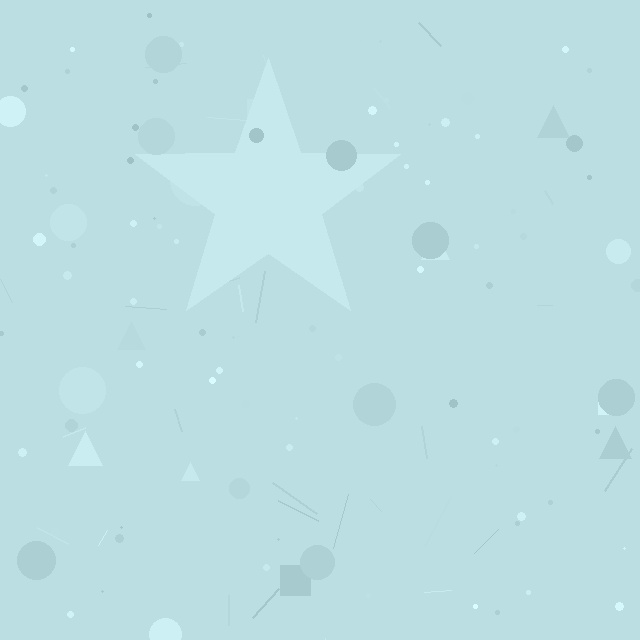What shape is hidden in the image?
A star is hidden in the image.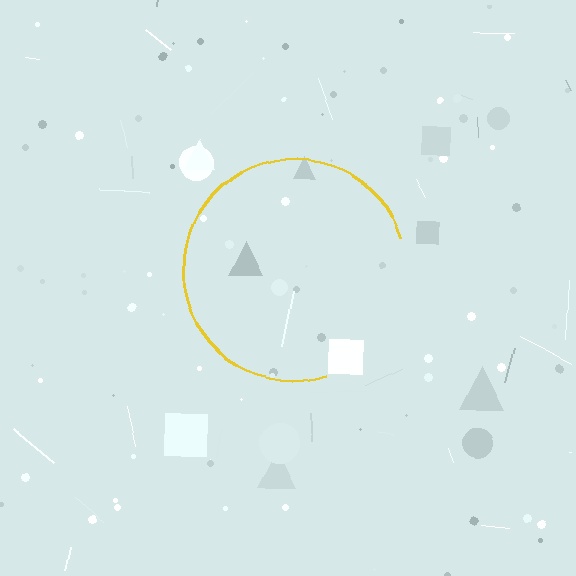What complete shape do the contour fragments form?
The contour fragments form a circle.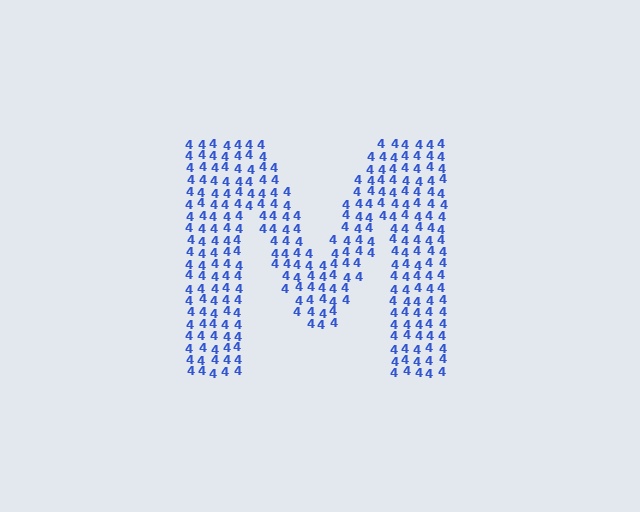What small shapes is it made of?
It is made of small digit 4's.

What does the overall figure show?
The overall figure shows the letter M.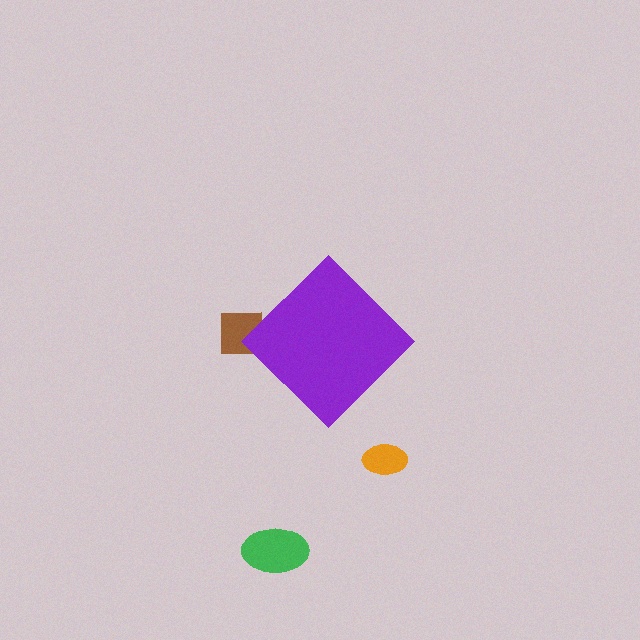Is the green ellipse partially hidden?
No, the green ellipse is fully visible.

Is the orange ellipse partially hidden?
No, the orange ellipse is fully visible.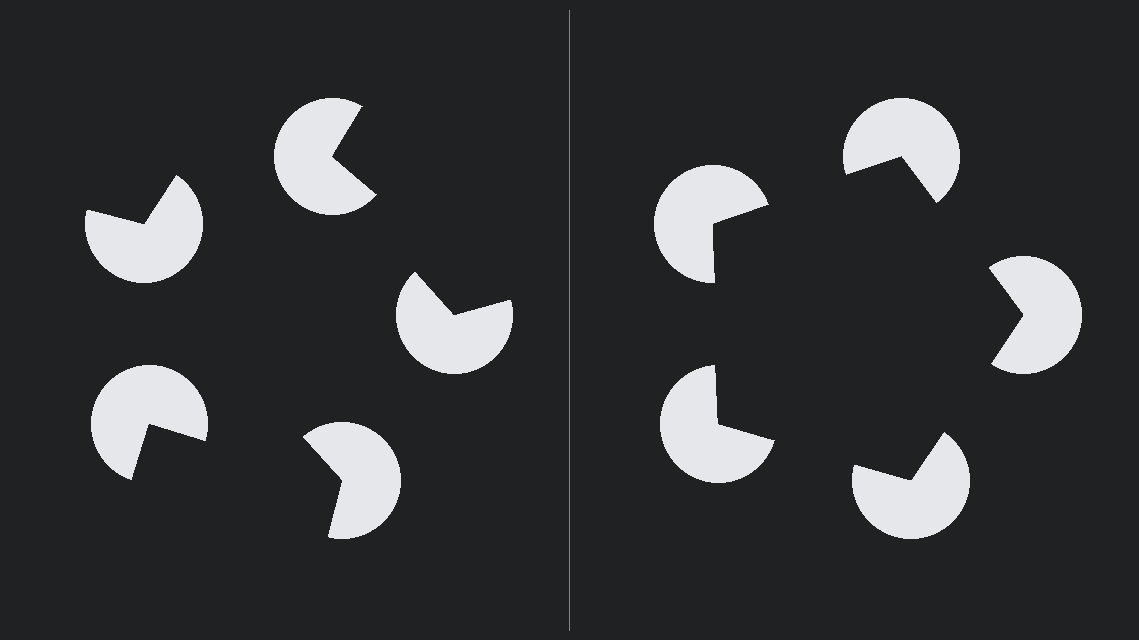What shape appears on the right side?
An illusory pentagon.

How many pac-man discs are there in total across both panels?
10 — 5 on each side.